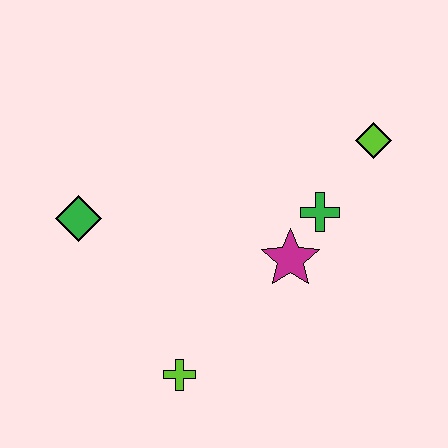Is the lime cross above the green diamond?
No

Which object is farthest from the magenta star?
The green diamond is farthest from the magenta star.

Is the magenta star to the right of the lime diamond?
No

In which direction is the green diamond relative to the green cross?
The green diamond is to the left of the green cross.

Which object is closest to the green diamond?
The lime cross is closest to the green diamond.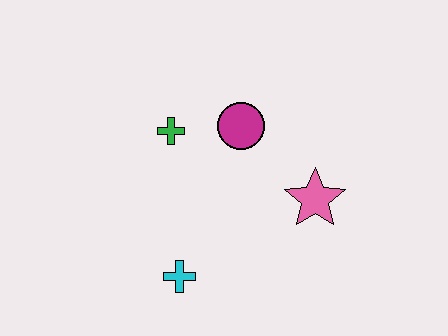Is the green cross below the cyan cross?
No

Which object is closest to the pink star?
The magenta circle is closest to the pink star.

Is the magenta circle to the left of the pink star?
Yes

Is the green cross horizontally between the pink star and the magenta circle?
No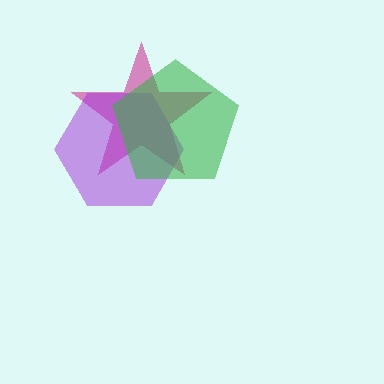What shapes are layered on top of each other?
The layered shapes are: a magenta star, a purple hexagon, a green pentagon.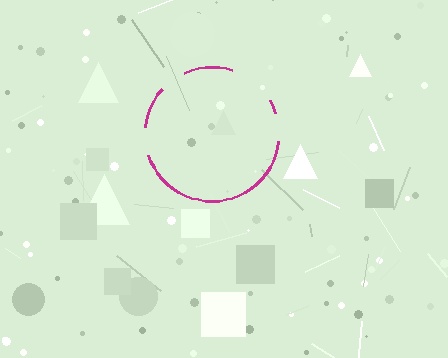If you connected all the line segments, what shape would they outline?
They would outline a circle.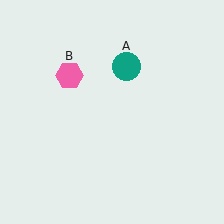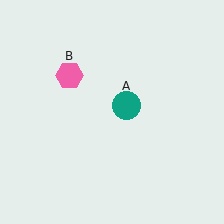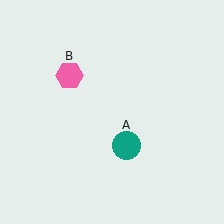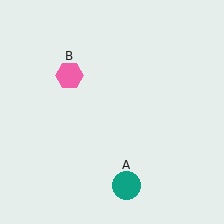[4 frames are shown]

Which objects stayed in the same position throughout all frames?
Pink hexagon (object B) remained stationary.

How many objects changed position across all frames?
1 object changed position: teal circle (object A).